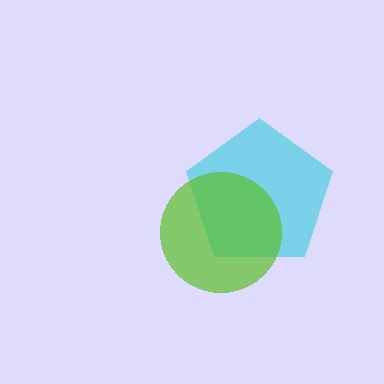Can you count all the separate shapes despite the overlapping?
Yes, there are 2 separate shapes.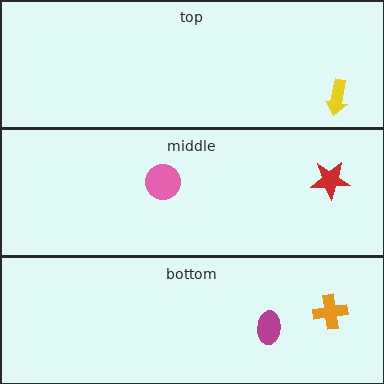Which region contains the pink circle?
The middle region.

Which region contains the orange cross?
The bottom region.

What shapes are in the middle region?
The red star, the pink circle.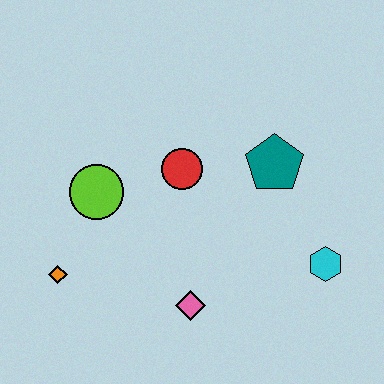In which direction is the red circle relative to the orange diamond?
The red circle is to the right of the orange diamond.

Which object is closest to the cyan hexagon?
The teal pentagon is closest to the cyan hexagon.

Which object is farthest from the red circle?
The cyan hexagon is farthest from the red circle.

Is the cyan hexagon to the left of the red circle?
No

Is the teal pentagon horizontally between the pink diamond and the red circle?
No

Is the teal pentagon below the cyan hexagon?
No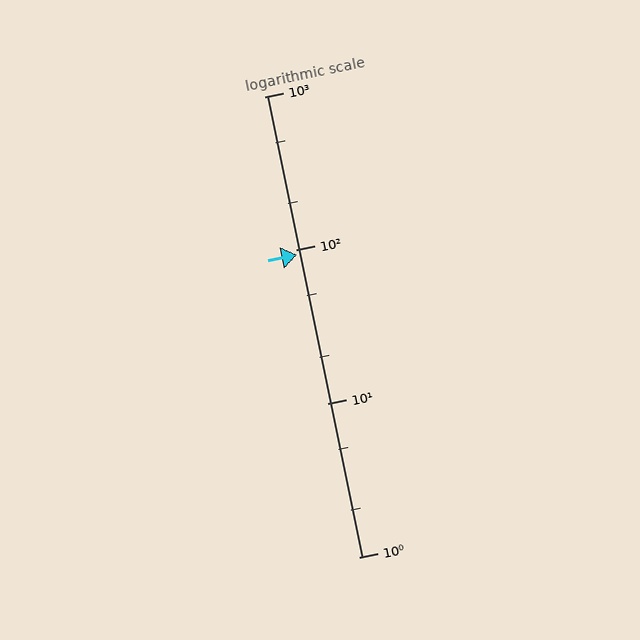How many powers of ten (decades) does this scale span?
The scale spans 3 decades, from 1 to 1000.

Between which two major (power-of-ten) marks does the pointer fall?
The pointer is between 10 and 100.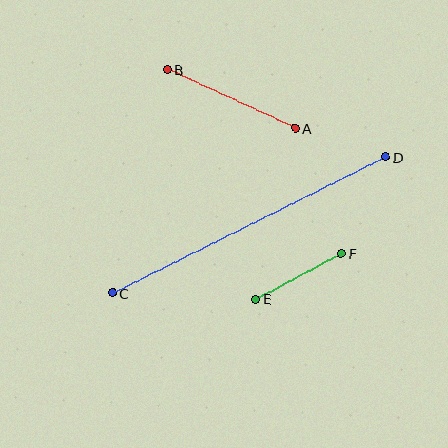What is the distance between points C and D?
The distance is approximately 305 pixels.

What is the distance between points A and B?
The distance is approximately 141 pixels.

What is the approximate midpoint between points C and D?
The midpoint is at approximately (249, 225) pixels.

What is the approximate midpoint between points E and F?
The midpoint is at approximately (299, 276) pixels.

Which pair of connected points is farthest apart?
Points C and D are farthest apart.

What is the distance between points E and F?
The distance is approximately 97 pixels.